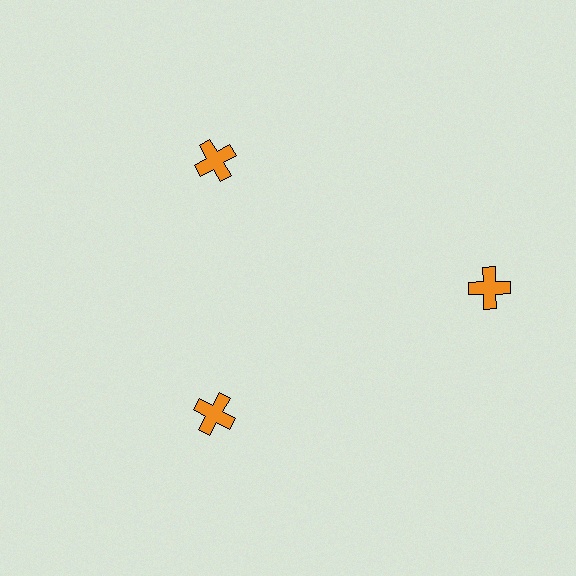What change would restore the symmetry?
The symmetry would be restored by moving it inward, back onto the ring so that all 3 crosses sit at equal angles and equal distance from the center.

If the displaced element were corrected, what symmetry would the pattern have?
It would have 3-fold rotational symmetry — the pattern would map onto itself every 120 degrees.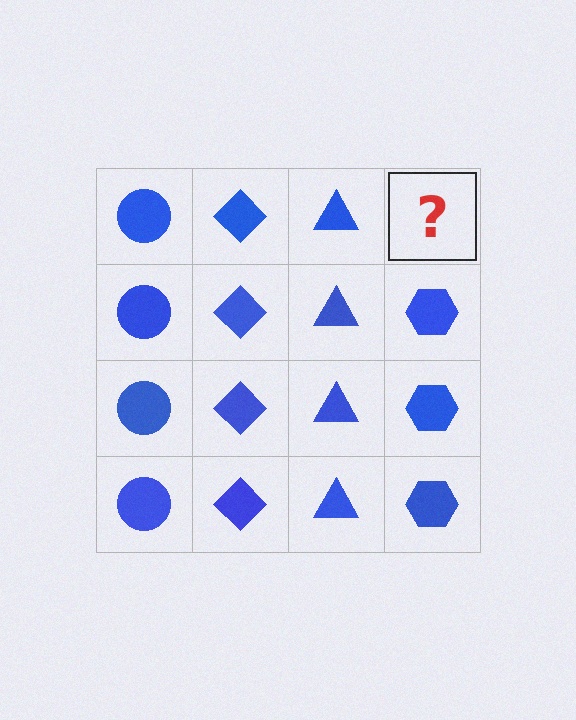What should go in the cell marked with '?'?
The missing cell should contain a blue hexagon.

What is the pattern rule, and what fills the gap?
The rule is that each column has a consistent shape. The gap should be filled with a blue hexagon.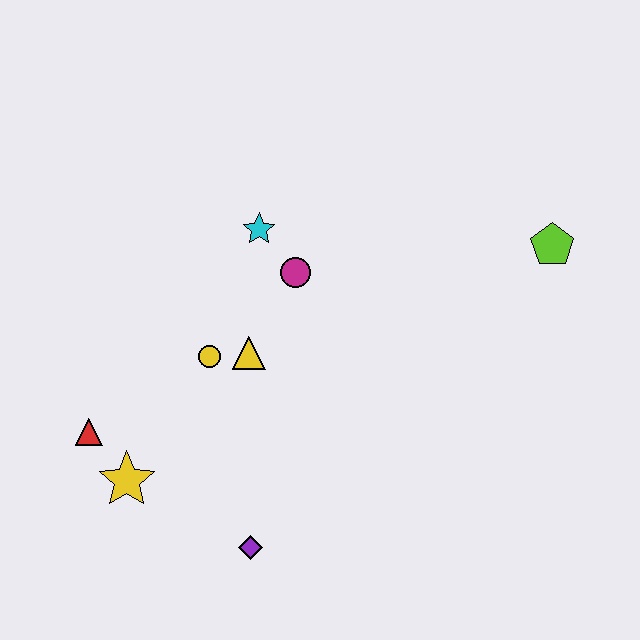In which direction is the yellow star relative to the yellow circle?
The yellow star is below the yellow circle.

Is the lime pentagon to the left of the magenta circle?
No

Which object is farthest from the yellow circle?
The lime pentagon is farthest from the yellow circle.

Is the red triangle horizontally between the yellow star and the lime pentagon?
No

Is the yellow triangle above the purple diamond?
Yes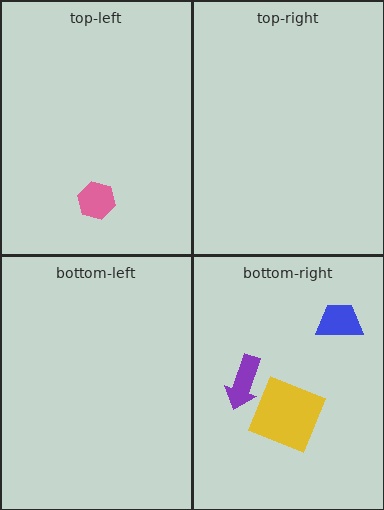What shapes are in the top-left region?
The pink hexagon.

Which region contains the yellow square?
The bottom-right region.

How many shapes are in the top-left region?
1.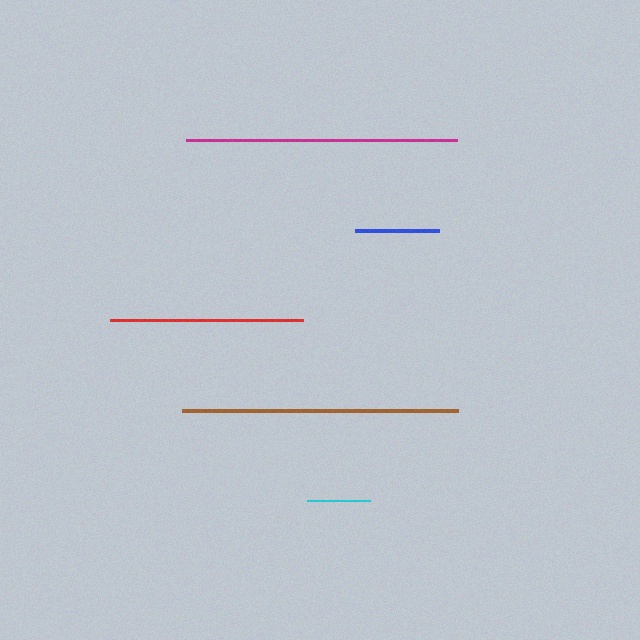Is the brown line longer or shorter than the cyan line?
The brown line is longer than the cyan line.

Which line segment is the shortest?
The cyan line is the shortest at approximately 63 pixels.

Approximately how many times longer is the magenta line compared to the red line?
The magenta line is approximately 1.4 times the length of the red line.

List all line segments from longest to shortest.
From longest to shortest: brown, magenta, red, blue, cyan.